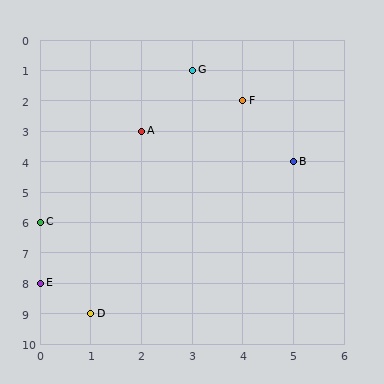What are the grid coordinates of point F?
Point F is at grid coordinates (4, 2).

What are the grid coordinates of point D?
Point D is at grid coordinates (1, 9).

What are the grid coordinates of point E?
Point E is at grid coordinates (0, 8).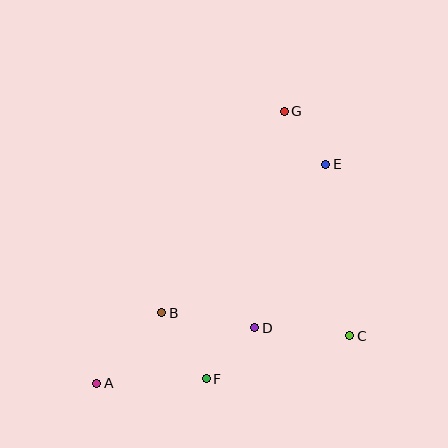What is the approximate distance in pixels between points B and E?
The distance between B and E is approximately 222 pixels.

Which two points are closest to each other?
Points E and G are closest to each other.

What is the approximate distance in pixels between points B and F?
The distance between B and F is approximately 79 pixels.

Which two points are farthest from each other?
Points A and G are farthest from each other.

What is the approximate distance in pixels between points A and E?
The distance between A and E is approximately 317 pixels.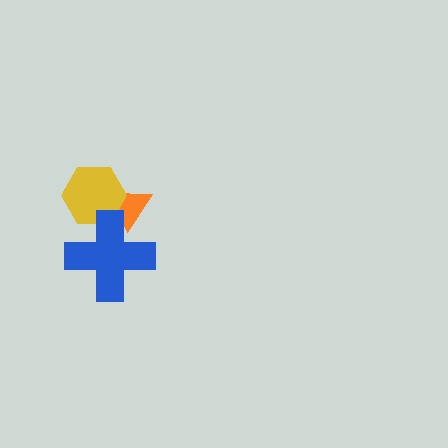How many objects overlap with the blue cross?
2 objects overlap with the blue cross.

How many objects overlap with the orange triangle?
2 objects overlap with the orange triangle.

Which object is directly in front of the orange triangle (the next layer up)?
The yellow hexagon is directly in front of the orange triangle.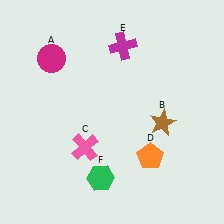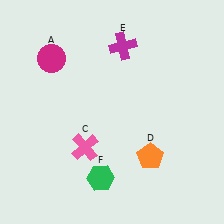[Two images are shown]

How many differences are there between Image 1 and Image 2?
There is 1 difference between the two images.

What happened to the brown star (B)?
The brown star (B) was removed in Image 2. It was in the bottom-right area of Image 1.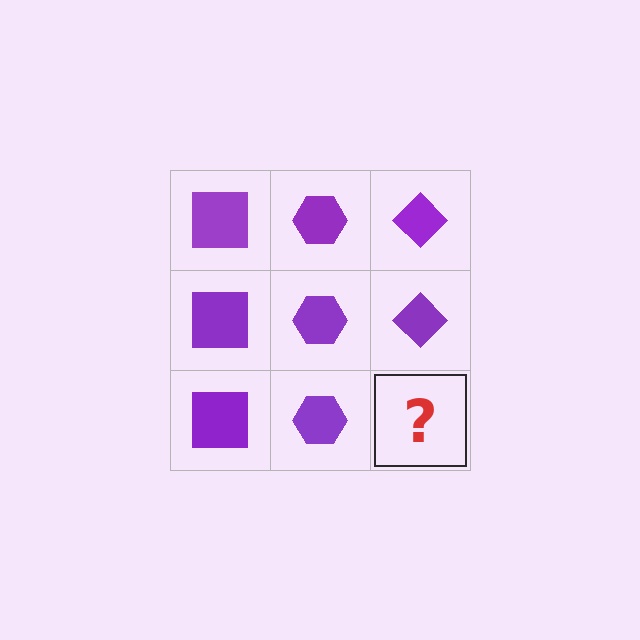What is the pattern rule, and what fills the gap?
The rule is that each column has a consistent shape. The gap should be filled with a purple diamond.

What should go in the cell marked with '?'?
The missing cell should contain a purple diamond.